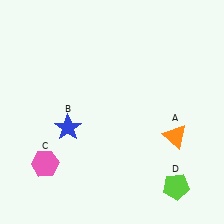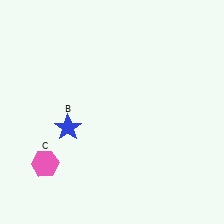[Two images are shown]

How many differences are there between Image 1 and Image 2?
There are 2 differences between the two images.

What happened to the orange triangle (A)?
The orange triangle (A) was removed in Image 2. It was in the bottom-right area of Image 1.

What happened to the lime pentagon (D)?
The lime pentagon (D) was removed in Image 2. It was in the bottom-right area of Image 1.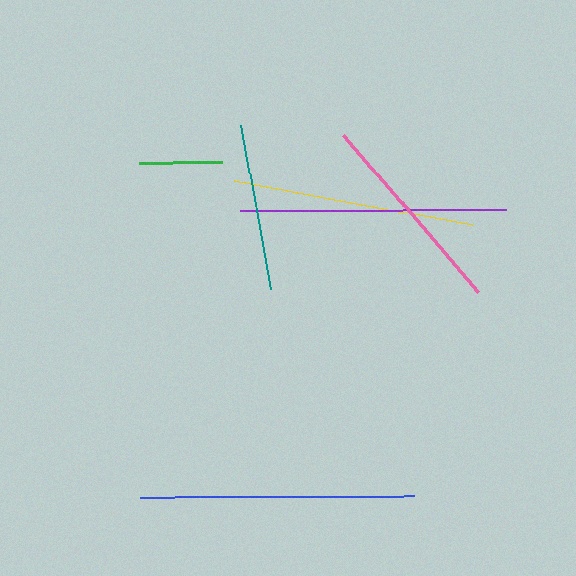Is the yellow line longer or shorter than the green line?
The yellow line is longer than the green line.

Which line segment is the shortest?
The green line is the shortest at approximately 83 pixels.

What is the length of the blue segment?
The blue segment is approximately 274 pixels long.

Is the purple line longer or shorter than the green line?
The purple line is longer than the green line.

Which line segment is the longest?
The blue line is the longest at approximately 274 pixels.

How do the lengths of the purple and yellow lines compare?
The purple and yellow lines are approximately the same length.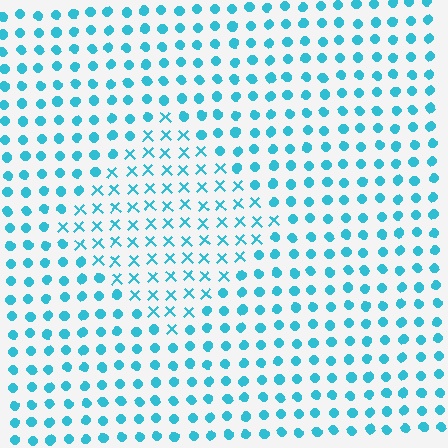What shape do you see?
I see a diamond.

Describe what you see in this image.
The image is filled with small cyan elements arranged in a uniform grid. A diamond-shaped region contains X marks, while the surrounding area contains circles. The boundary is defined purely by the change in element shape.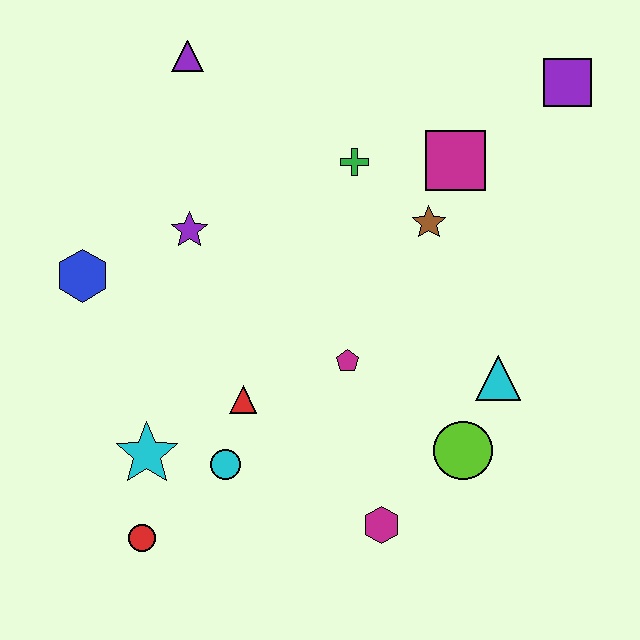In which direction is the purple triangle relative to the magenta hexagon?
The purple triangle is above the magenta hexagon.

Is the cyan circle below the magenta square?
Yes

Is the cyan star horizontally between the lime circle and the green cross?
No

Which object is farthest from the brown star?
The red circle is farthest from the brown star.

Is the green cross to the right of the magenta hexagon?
No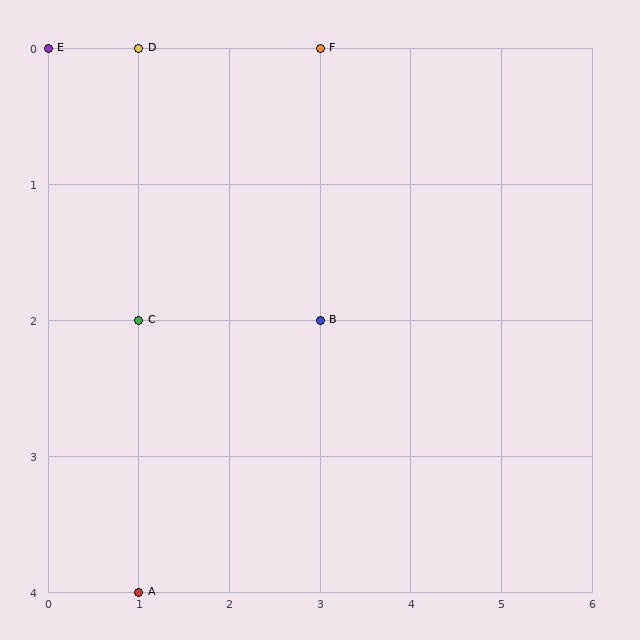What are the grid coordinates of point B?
Point B is at grid coordinates (3, 2).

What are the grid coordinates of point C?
Point C is at grid coordinates (1, 2).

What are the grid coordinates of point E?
Point E is at grid coordinates (0, 0).